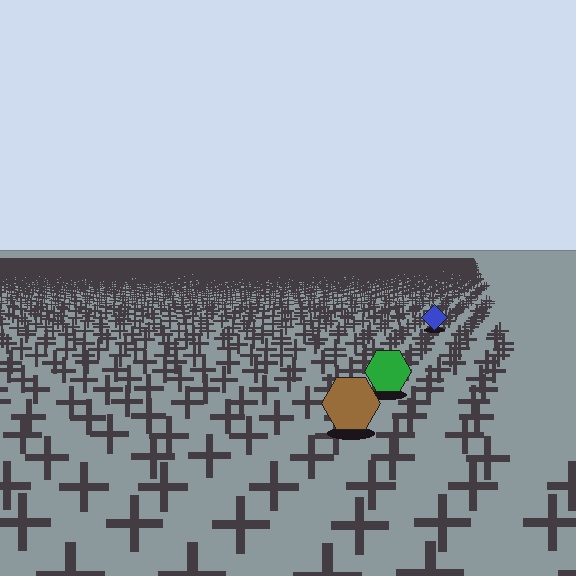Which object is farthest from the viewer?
The blue diamond is farthest from the viewer. It appears smaller and the ground texture around it is denser.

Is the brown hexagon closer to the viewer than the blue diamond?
Yes. The brown hexagon is closer — you can tell from the texture gradient: the ground texture is coarser near it.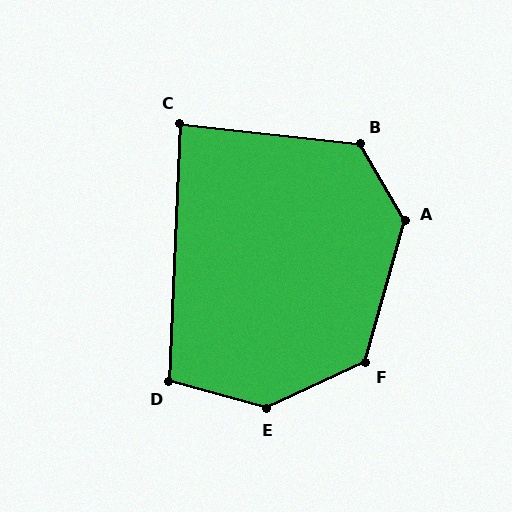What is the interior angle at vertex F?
Approximately 130 degrees (obtuse).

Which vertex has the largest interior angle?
E, at approximately 140 degrees.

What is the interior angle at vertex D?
Approximately 103 degrees (obtuse).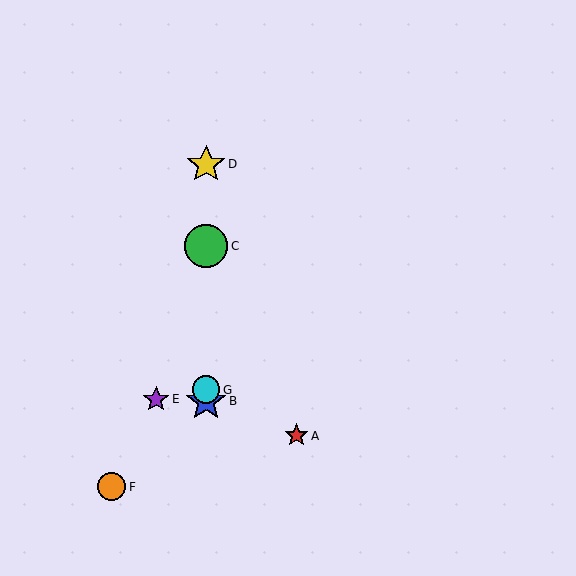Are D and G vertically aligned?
Yes, both are at x≈206.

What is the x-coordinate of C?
Object C is at x≈206.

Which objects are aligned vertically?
Objects B, C, D, G are aligned vertically.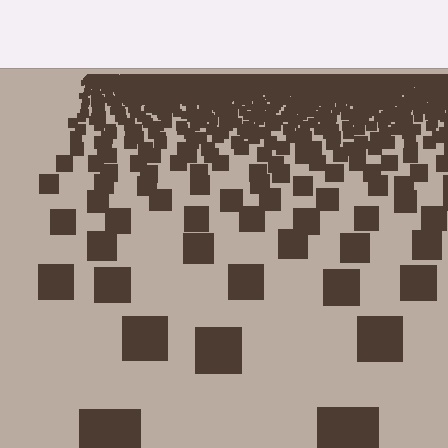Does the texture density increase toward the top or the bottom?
Density increases toward the top.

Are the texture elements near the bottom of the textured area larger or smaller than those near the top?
Larger. Near the bottom, elements are closer to the viewer and appear at a bigger on-screen size.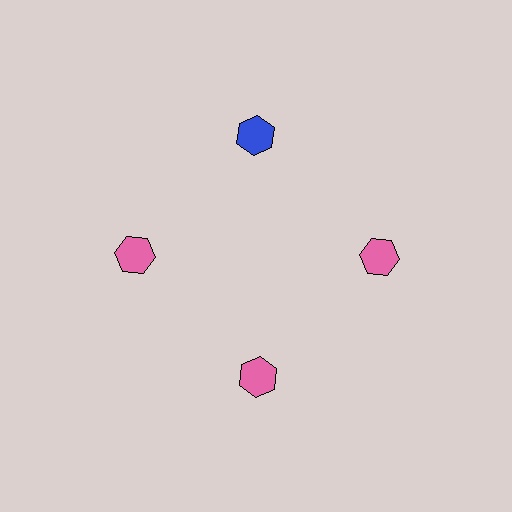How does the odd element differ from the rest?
It has a different color: blue instead of pink.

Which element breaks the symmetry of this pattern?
The blue hexagon at roughly the 12 o'clock position breaks the symmetry. All other shapes are pink hexagons.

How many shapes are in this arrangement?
There are 4 shapes arranged in a ring pattern.